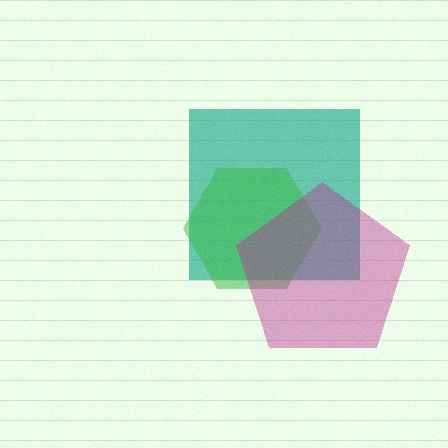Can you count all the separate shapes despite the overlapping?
Yes, there are 3 separate shapes.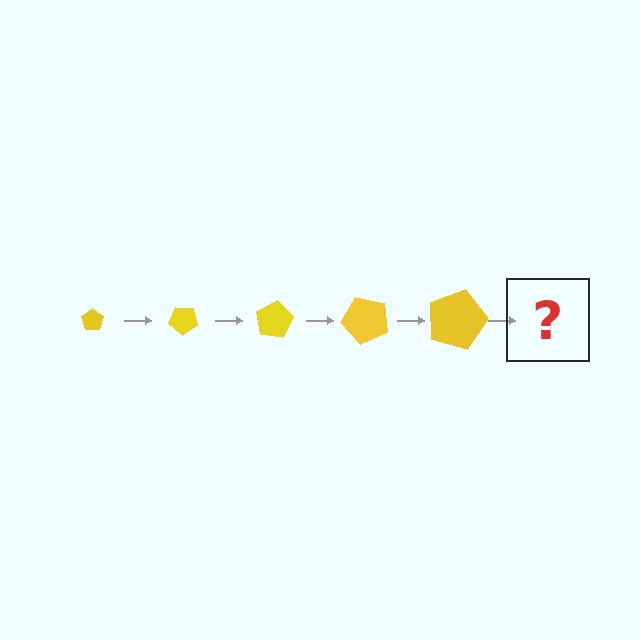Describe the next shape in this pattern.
It should be a pentagon, larger than the previous one and rotated 200 degrees from the start.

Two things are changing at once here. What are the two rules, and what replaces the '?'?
The two rules are that the pentagon grows larger each step and it rotates 40 degrees each step. The '?' should be a pentagon, larger than the previous one and rotated 200 degrees from the start.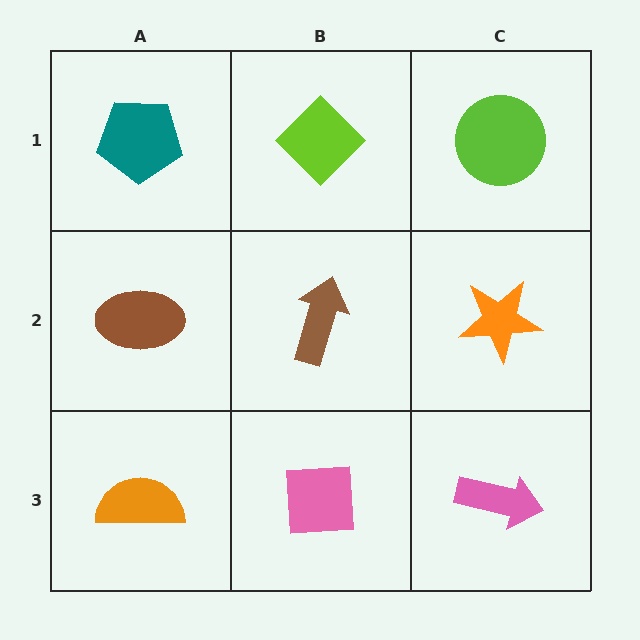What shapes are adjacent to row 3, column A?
A brown ellipse (row 2, column A), a pink square (row 3, column B).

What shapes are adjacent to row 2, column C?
A lime circle (row 1, column C), a pink arrow (row 3, column C), a brown arrow (row 2, column B).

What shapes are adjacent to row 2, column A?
A teal pentagon (row 1, column A), an orange semicircle (row 3, column A), a brown arrow (row 2, column B).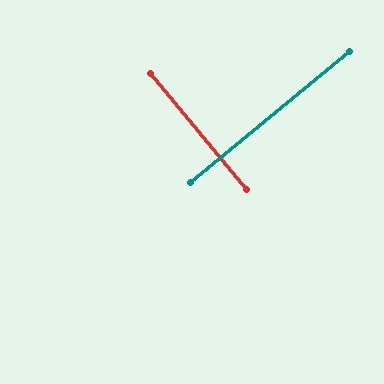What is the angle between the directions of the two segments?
Approximately 90 degrees.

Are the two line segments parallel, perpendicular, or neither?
Perpendicular — they meet at approximately 90°.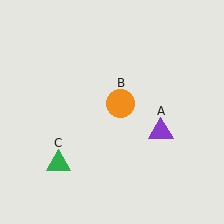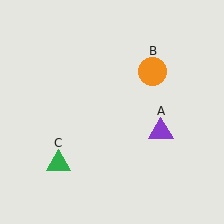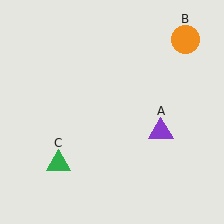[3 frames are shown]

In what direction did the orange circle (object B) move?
The orange circle (object B) moved up and to the right.